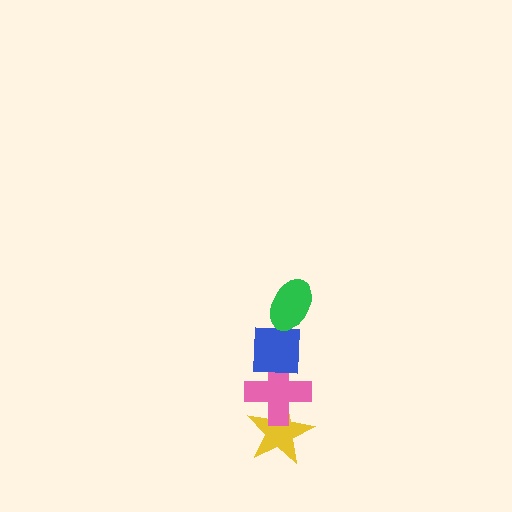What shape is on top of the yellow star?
The pink cross is on top of the yellow star.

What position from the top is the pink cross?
The pink cross is 3rd from the top.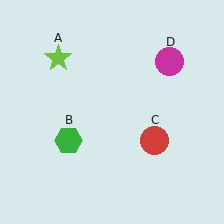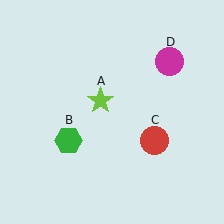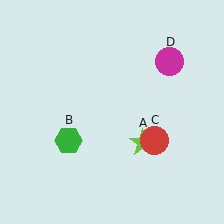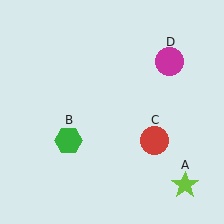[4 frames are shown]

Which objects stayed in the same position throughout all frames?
Green hexagon (object B) and red circle (object C) and magenta circle (object D) remained stationary.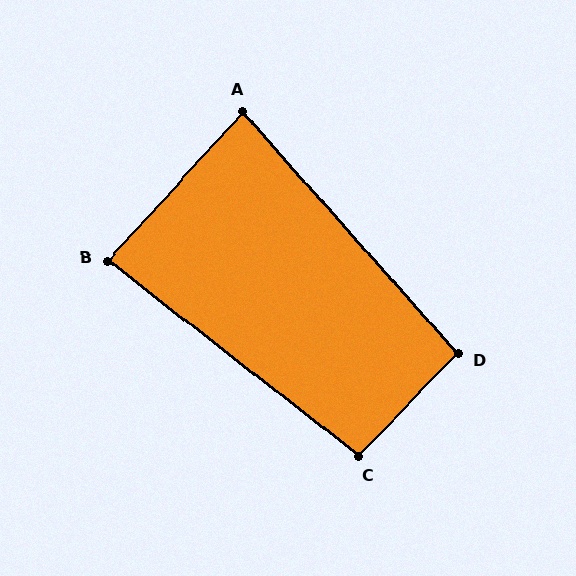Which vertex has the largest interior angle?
C, at approximately 96 degrees.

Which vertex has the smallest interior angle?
A, at approximately 84 degrees.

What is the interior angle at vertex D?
Approximately 94 degrees (approximately right).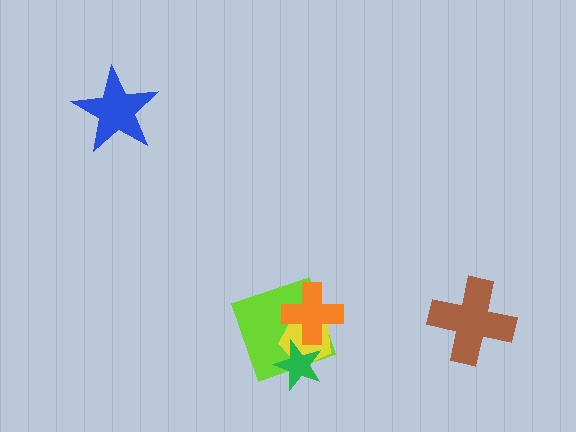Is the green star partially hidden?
No, no other shape covers it.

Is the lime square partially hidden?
Yes, it is partially covered by another shape.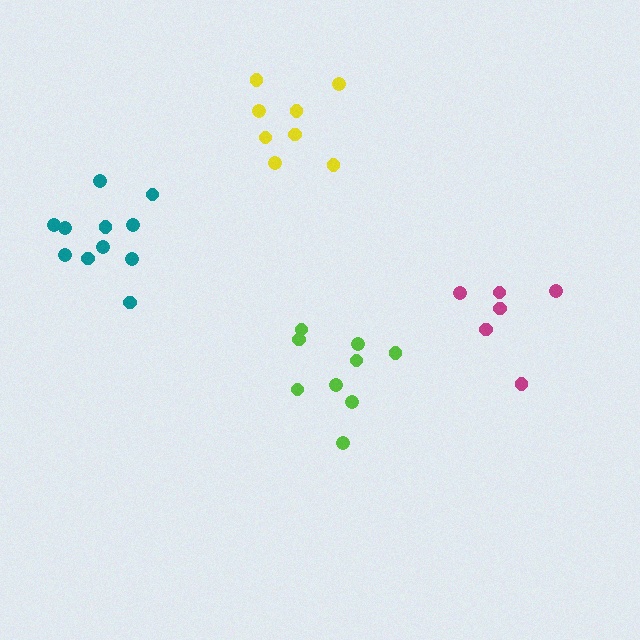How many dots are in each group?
Group 1: 11 dots, Group 2: 9 dots, Group 3: 8 dots, Group 4: 6 dots (34 total).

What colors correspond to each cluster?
The clusters are colored: teal, lime, yellow, magenta.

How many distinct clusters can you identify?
There are 4 distinct clusters.